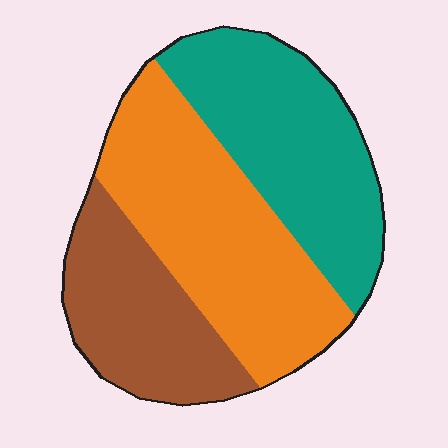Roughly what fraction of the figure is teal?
Teal takes up between a third and a half of the figure.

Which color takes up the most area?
Orange, at roughly 40%.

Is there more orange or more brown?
Orange.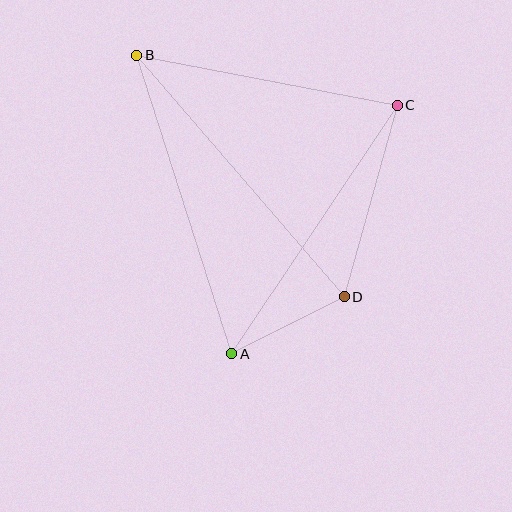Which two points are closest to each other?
Points A and D are closest to each other.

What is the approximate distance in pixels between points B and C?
The distance between B and C is approximately 265 pixels.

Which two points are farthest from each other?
Points B and D are farthest from each other.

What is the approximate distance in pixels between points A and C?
The distance between A and C is approximately 299 pixels.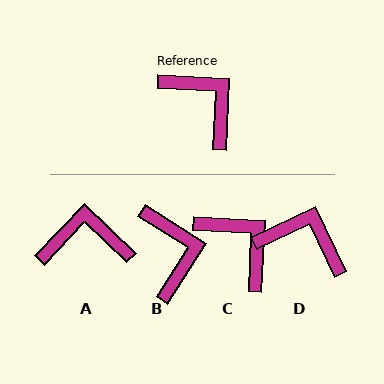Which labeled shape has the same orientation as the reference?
C.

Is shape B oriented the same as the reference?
No, it is off by about 30 degrees.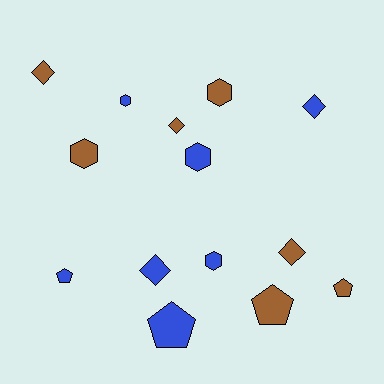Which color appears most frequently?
Blue, with 7 objects.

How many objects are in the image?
There are 14 objects.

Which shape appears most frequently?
Hexagon, with 5 objects.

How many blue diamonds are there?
There are 2 blue diamonds.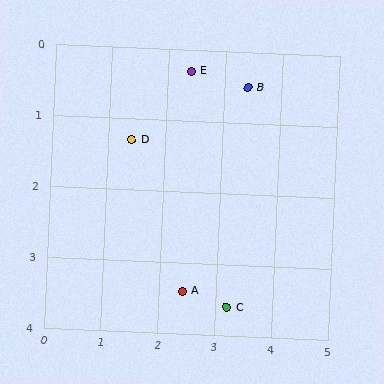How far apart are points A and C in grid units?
Points A and C are about 0.8 grid units apart.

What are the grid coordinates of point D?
Point D is at approximately (1.4, 1.3).